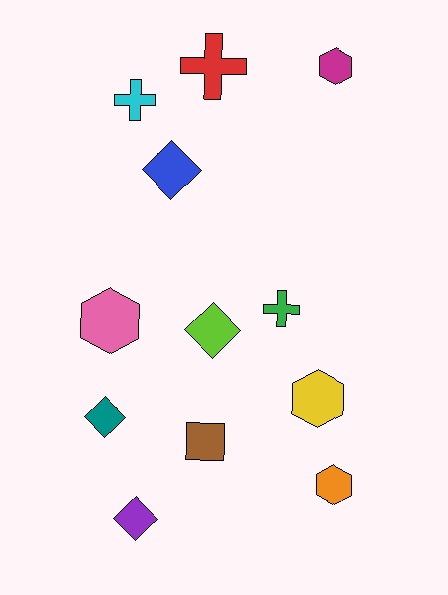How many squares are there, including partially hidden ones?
There is 1 square.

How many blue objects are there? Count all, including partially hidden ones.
There is 1 blue object.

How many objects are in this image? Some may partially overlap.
There are 12 objects.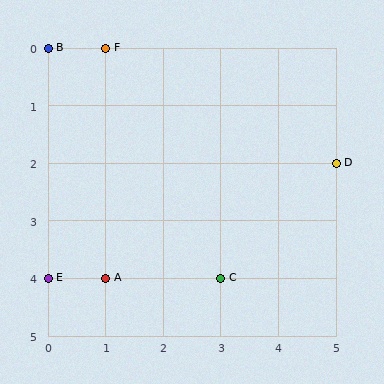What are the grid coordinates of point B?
Point B is at grid coordinates (0, 0).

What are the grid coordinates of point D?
Point D is at grid coordinates (5, 2).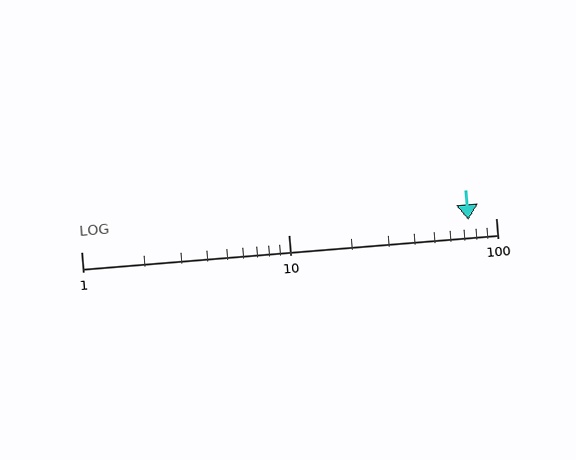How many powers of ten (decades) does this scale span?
The scale spans 2 decades, from 1 to 100.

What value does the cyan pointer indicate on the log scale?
The pointer indicates approximately 74.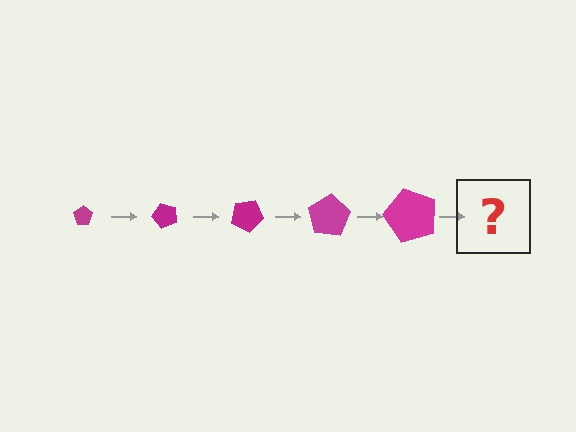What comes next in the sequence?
The next element should be a pentagon, larger than the previous one and rotated 250 degrees from the start.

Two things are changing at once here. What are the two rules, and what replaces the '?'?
The two rules are that the pentagon grows larger each step and it rotates 50 degrees each step. The '?' should be a pentagon, larger than the previous one and rotated 250 degrees from the start.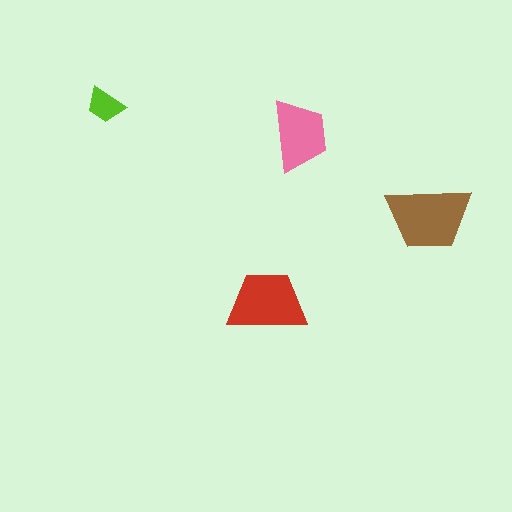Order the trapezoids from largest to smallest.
the brown one, the red one, the pink one, the lime one.